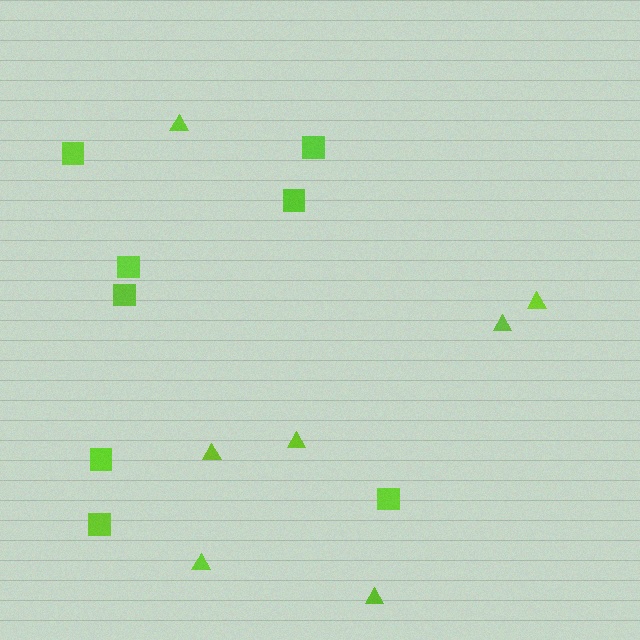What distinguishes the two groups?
There are 2 groups: one group of triangles (7) and one group of squares (8).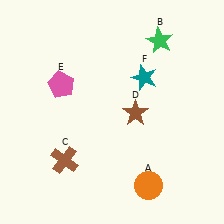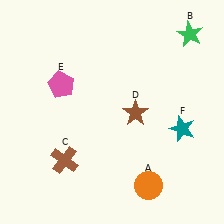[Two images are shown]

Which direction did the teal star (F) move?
The teal star (F) moved down.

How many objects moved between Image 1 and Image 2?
2 objects moved between the two images.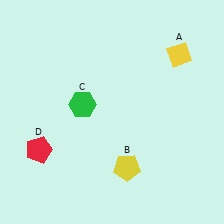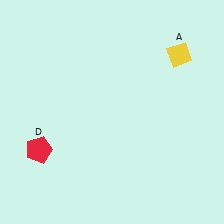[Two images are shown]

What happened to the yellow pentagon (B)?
The yellow pentagon (B) was removed in Image 2. It was in the bottom-right area of Image 1.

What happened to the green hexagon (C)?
The green hexagon (C) was removed in Image 2. It was in the top-left area of Image 1.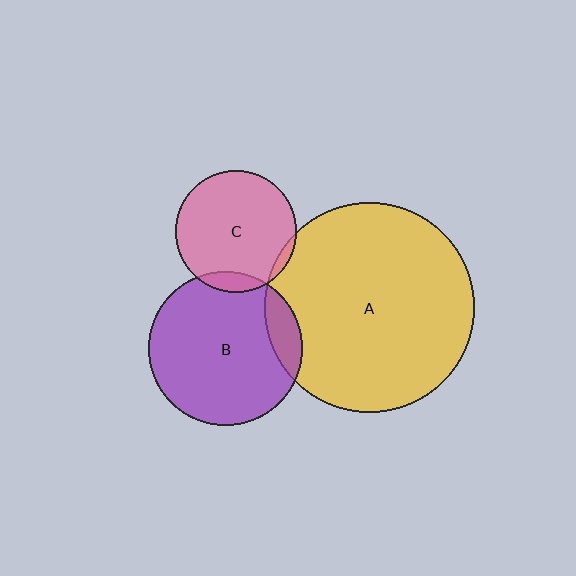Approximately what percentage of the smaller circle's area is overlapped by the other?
Approximately 10%.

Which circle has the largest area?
Circle A (yellow).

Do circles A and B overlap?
Yes.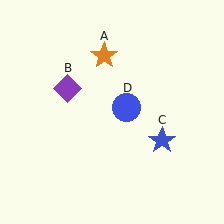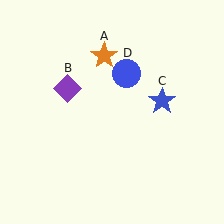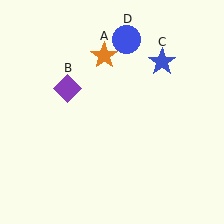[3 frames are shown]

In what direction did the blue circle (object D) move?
The blue circle (object D) moved up.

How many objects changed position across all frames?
2 objects changed position: blue star (object C), blue circle (object D).